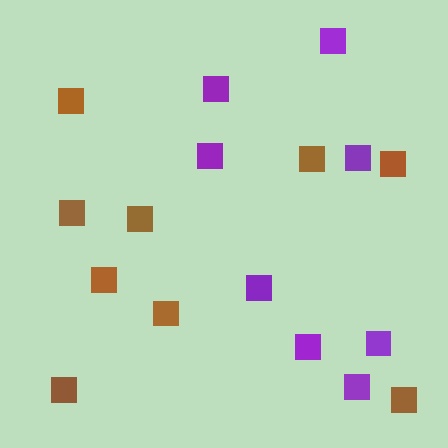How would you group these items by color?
There are 2 groups: one group of purple squares (8) and one group of brown squares (9).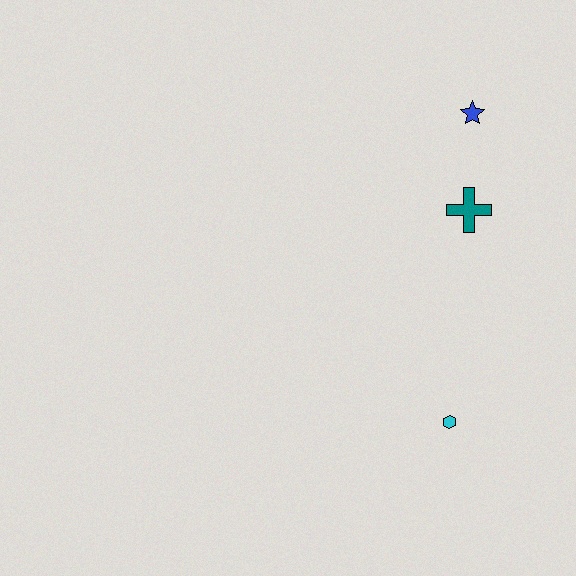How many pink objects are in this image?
There are no pink objects.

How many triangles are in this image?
There are no triangles.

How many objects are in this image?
There are 3 objects.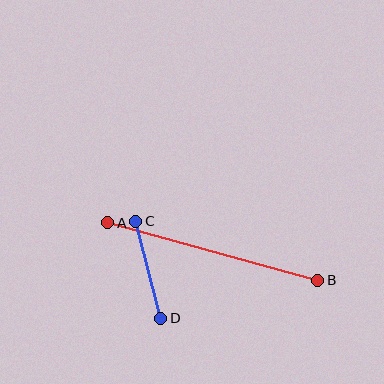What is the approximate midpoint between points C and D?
The midpoint is at approximately (148, 270) pixels.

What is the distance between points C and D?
The distance is approximately 100 pixels.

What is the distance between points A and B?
The distance is approximately 217 pixels.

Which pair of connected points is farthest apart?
Points A and B are farthest apart.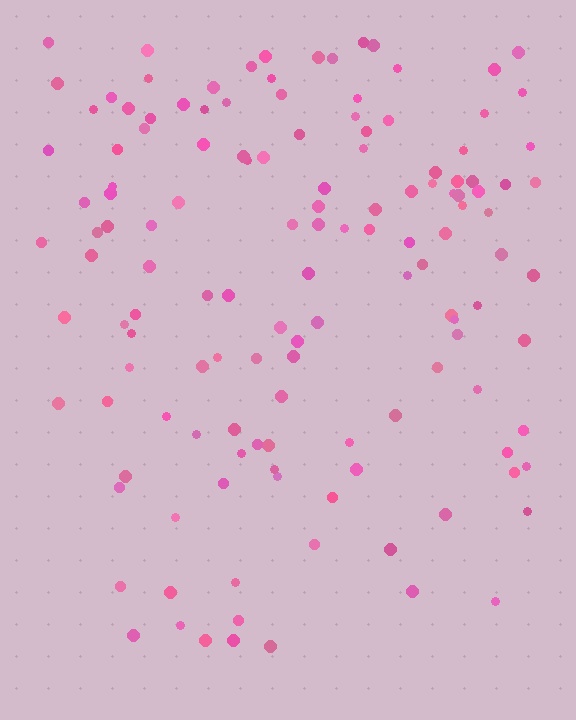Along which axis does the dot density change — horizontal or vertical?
Vertical.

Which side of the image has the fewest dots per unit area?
The bottom.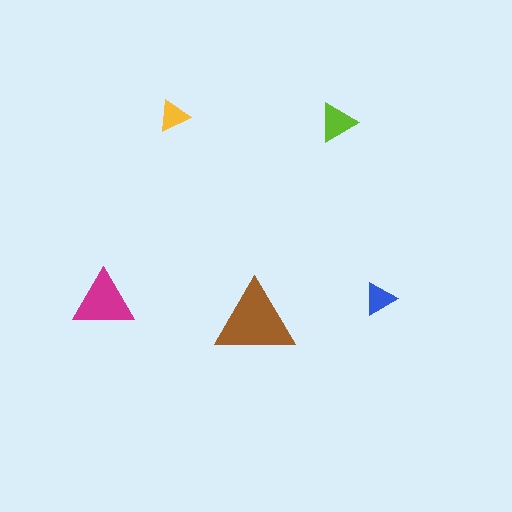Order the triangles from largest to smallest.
the brown one, the magenta one, the lime one, the blue one, the yellow one.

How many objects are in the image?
There are 5 objects in the image.